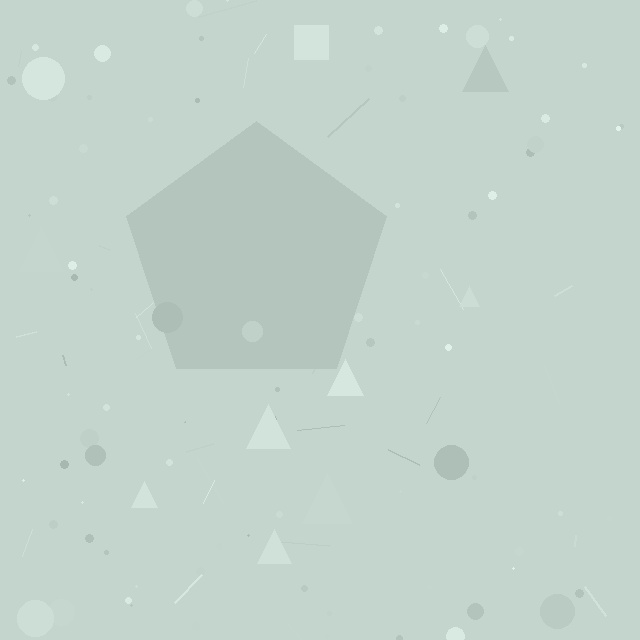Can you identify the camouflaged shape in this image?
The camouflaged shape is a pentagon.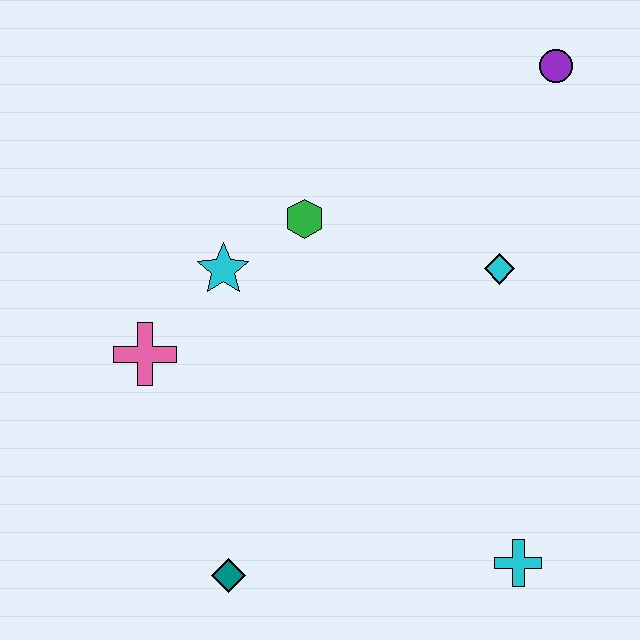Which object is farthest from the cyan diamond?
The teal diamond is farthest from the cyan diamond.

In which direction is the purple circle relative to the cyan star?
The purple circle is to the right of the cyan star.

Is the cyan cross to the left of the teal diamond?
No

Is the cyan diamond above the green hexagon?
No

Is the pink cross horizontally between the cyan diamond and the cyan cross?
No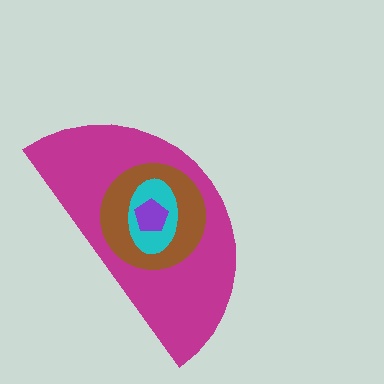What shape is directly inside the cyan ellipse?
The purple pentagon.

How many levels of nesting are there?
4.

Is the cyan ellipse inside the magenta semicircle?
Yes.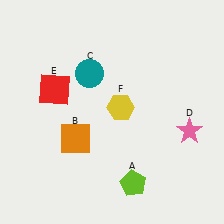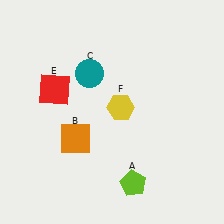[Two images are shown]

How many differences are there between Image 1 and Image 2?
There is 1 difference between the two images.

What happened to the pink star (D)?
The pink star (D) was removed in Image 2. It was in the bottom-right area of Image 1.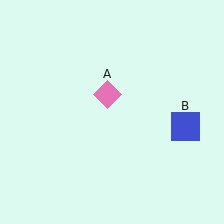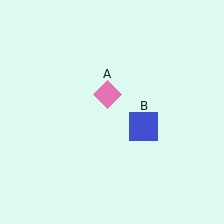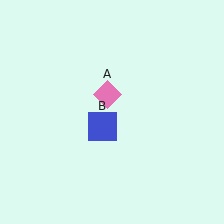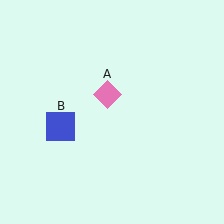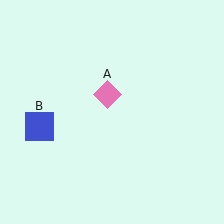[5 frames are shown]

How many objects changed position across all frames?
1 object changed position: blue square (object B).